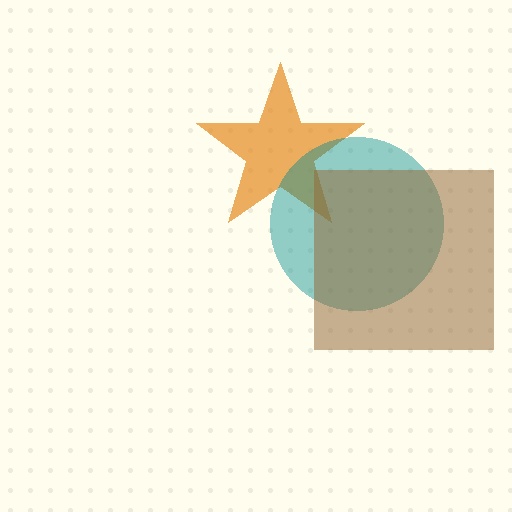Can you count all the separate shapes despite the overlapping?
Yes, there are 3 separate shapes.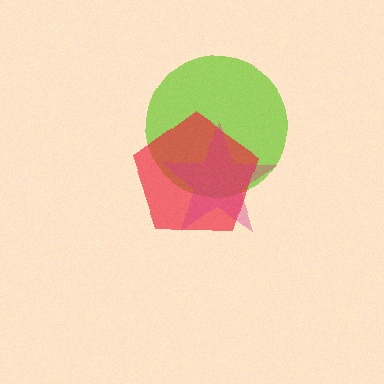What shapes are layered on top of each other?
The layered shapes are: a lime circle, a red pentagon, a magenta star.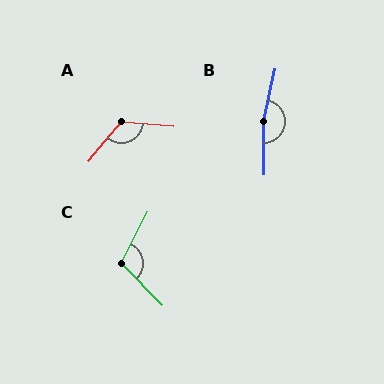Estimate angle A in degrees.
Approximately 125 degrees.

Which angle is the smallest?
C, at approximately 108 degrees.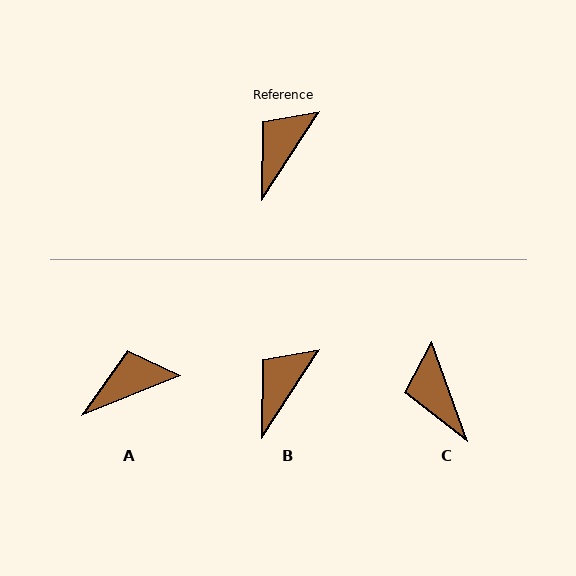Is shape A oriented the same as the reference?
No, it is off by about 34 degrees.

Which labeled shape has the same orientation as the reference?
B.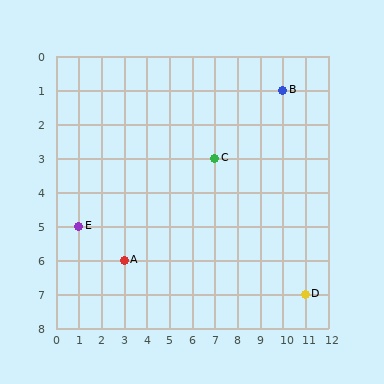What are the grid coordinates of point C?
Point C is at grid coordinates (7, 3).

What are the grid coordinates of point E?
Point E is at grid coordinates (1, 5).